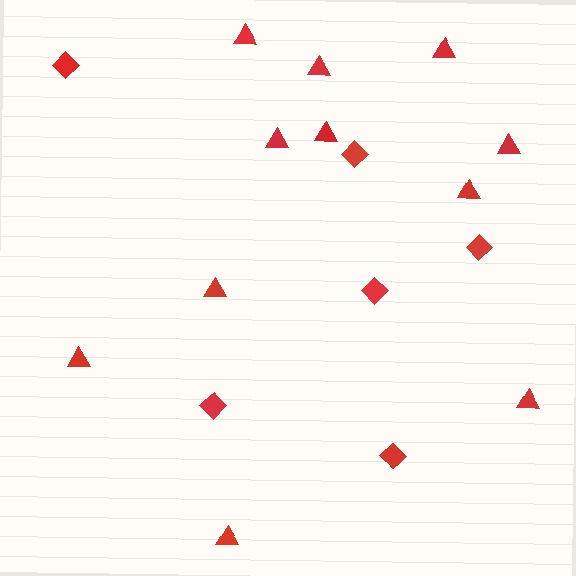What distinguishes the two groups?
There are 2 groups: one group of diamonds (6) and one group of triangles (11).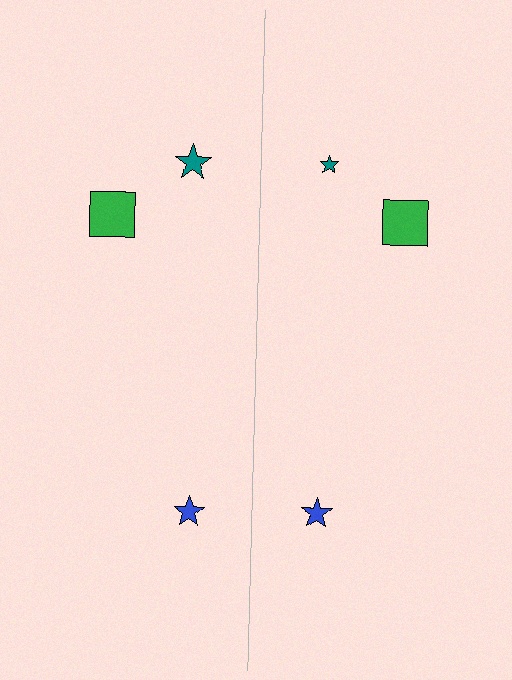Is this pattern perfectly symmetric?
No, the pattern is not perfectly symmetric. The teal star on the right side has a different size than its mirror counterpart.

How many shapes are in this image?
There are 6 shapes in this image.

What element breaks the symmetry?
The teal star on the right side has a different size than its mirror counterpart.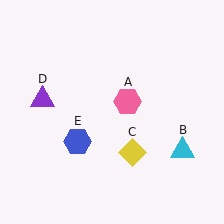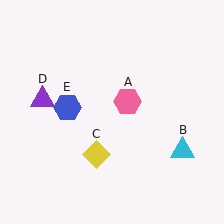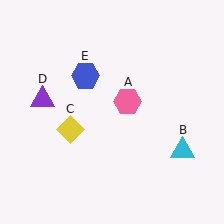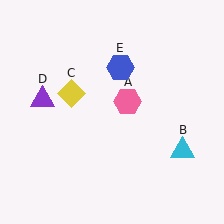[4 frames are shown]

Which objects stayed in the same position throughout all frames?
Pink hexagon (object A) and cyan triangle (object B) and purple triangle (object D) remained stationary.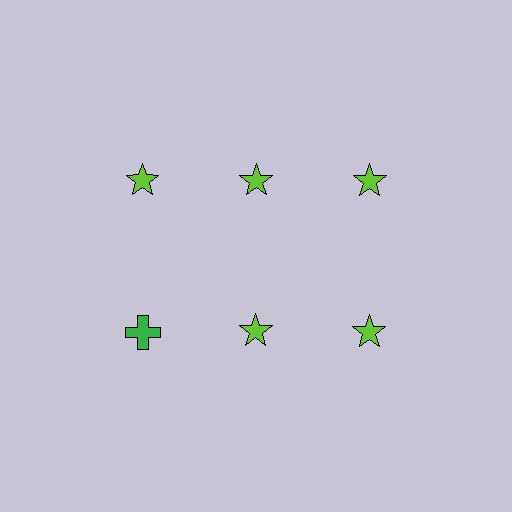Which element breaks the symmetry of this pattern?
The green cross in the second row, leftmost column breaks the symmetry. All other shapes are lime stars.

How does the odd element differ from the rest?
It differs in both color (green instead of lime) and shape (cross instead of star).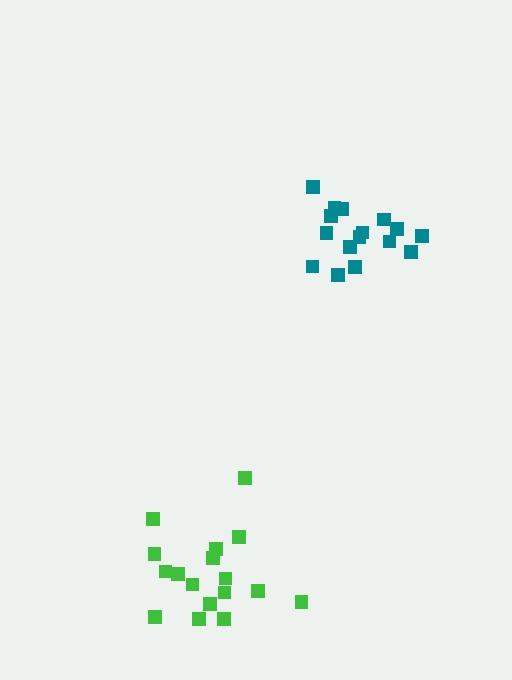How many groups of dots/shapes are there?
There are 2 groups.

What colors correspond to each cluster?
The clusters are colored: green, teal.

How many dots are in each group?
Group 1: 17 dots, Group 2: 16 dots (33 total).